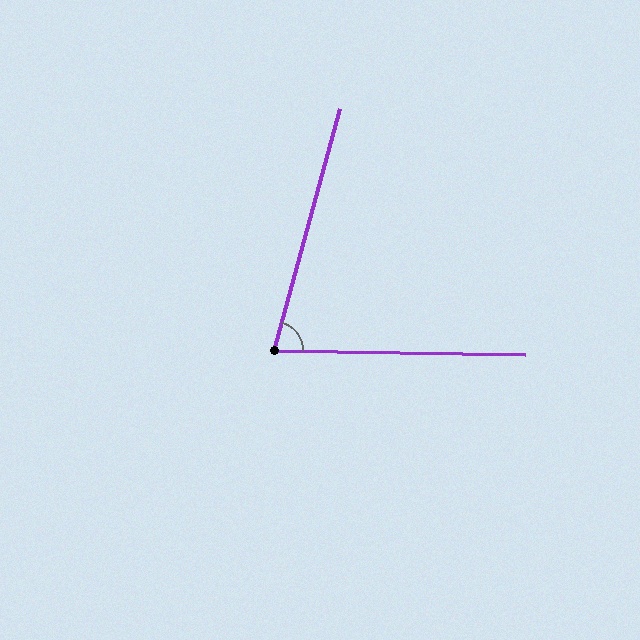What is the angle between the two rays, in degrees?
Approximately 76 degrees.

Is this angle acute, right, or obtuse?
It is acute.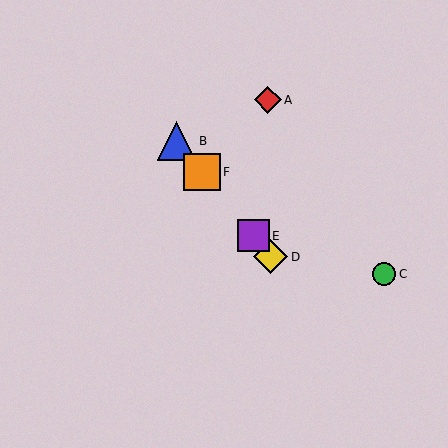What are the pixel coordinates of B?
Object B is at (176, 141).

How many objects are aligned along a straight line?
4 objects (B, D, E, F) are aligned along a straight line.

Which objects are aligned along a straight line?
Objects B, D, E, F are aligned along a straight line.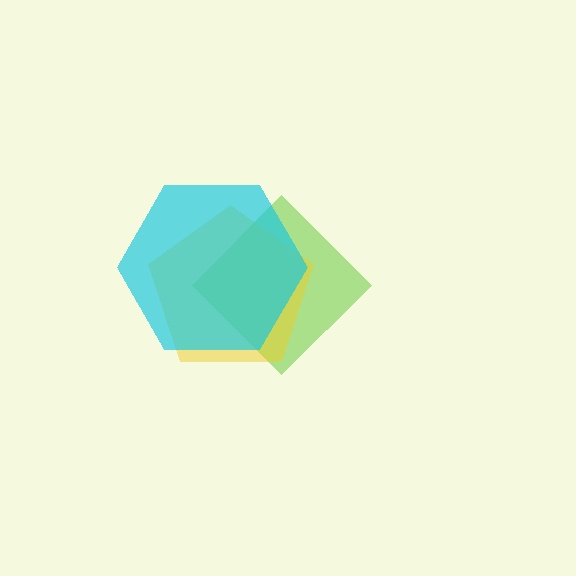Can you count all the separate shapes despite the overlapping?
Yes, there are 3 separate shapes.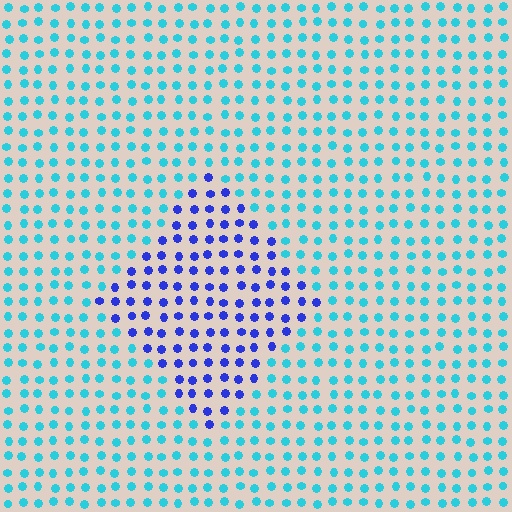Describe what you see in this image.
The image is filled with small cyan elements in a uniform arrangement. A diamond-shaped region is visible where the elements are tinted to a slightly different hue, forming a subtle color boundary.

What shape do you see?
I see a diamond.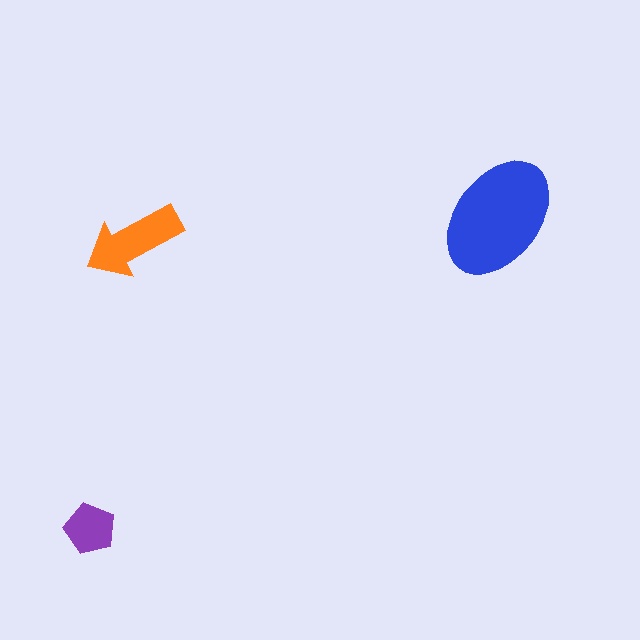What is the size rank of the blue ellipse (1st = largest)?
1st.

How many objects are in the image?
There are 3 objects in the image.